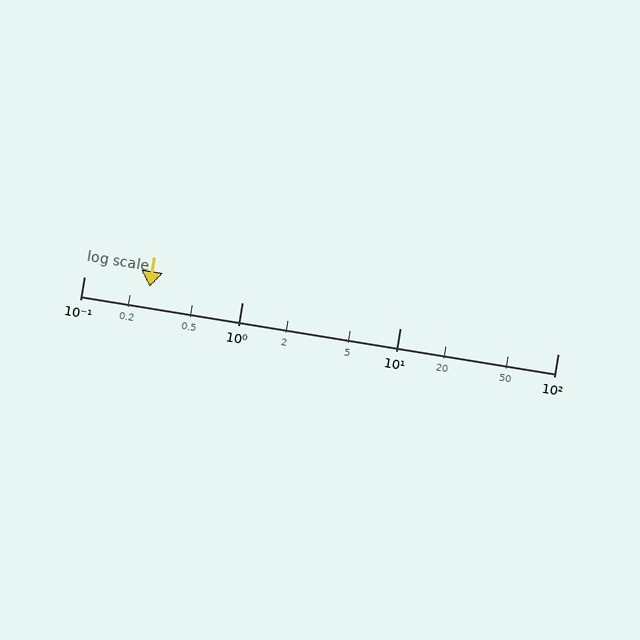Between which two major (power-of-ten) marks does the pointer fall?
The pointer is between 0.1 and 1.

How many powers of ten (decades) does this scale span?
The scale spans 3 decades, from 0.1 to 100.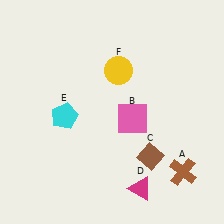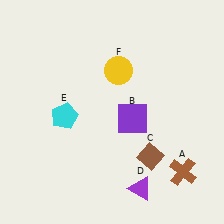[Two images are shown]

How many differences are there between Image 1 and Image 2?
There are 2 differences between the two images.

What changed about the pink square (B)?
In Image 1, B is pink. In Image 2, it changed to purple.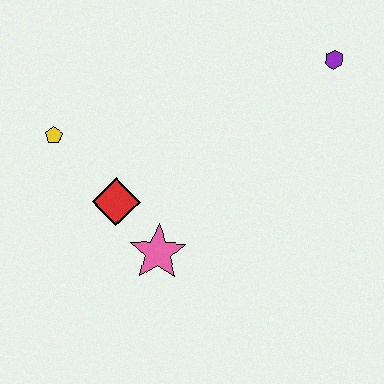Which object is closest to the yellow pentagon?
The red diamond is closest to the yellow pentagon.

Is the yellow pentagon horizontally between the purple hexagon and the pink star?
No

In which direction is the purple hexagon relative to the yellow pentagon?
The purple hexagon is to the right of the yellow pentagon.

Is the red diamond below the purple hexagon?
Yes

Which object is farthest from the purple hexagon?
The yellow pentagon is farthest from the purple hexagon.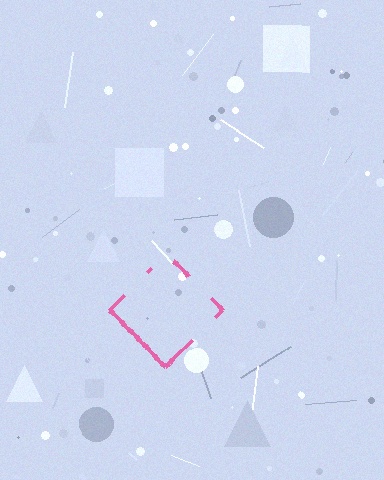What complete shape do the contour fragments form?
The contour fragments form a diamond.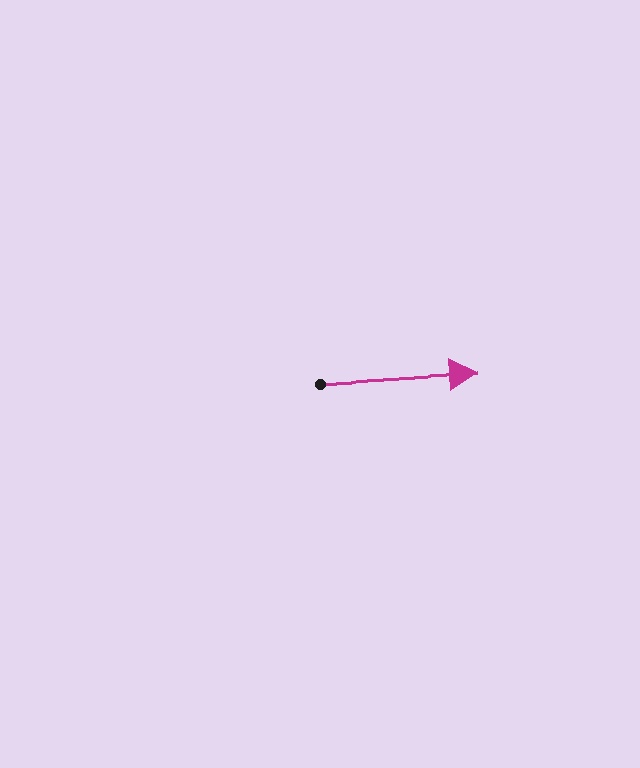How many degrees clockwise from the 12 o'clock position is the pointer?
Approximately 87 degrees.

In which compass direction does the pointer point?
East.